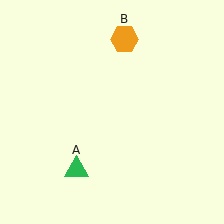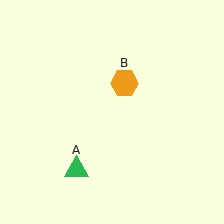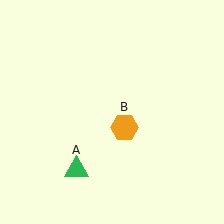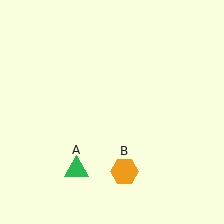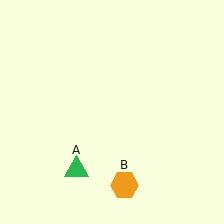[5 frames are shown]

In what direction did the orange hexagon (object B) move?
The orange hexagon (object B) moved down.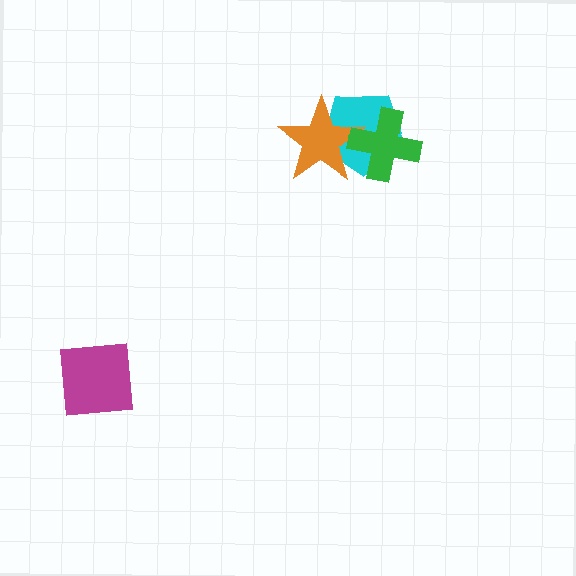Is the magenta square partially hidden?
No, no other shape covers it.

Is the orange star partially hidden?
Yes, it is partially covered by another shape.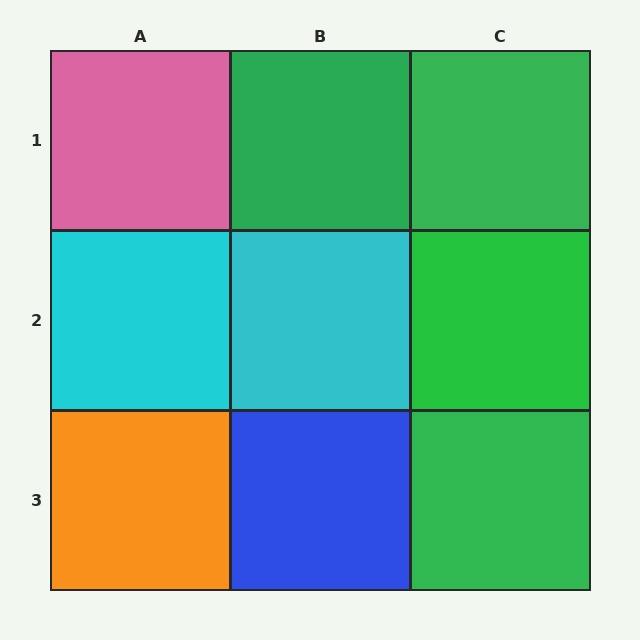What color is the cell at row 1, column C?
Green.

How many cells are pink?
1 cell is pink.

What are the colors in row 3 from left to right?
Orange, blue, green.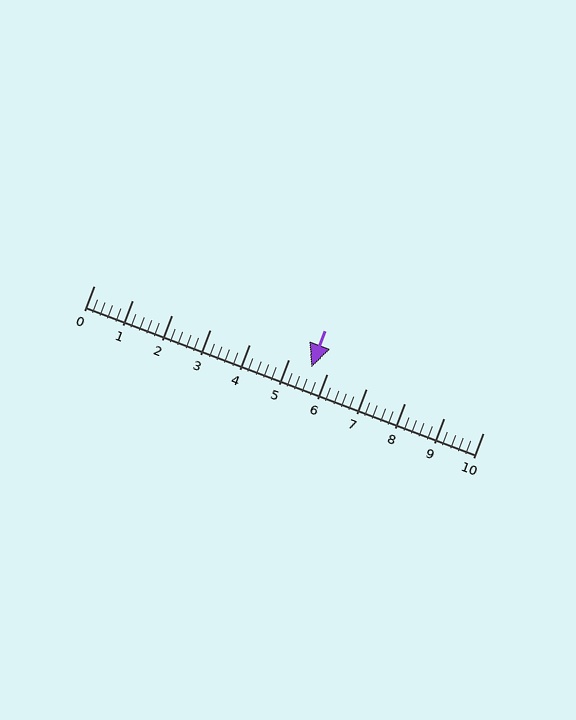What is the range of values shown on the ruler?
The ruler shows values from 0 to 10.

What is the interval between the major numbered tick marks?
The major tick marks are spaced 1 units apart.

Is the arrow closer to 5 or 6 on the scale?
The arrow is closer to 6.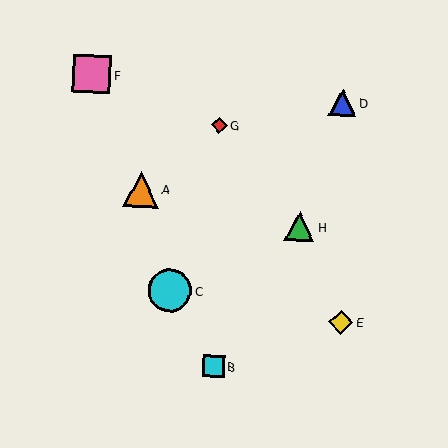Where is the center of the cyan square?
The center of the cyan square is at (214, 366).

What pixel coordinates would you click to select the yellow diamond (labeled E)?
Click at (341, 322) to select the yellow diamond E.